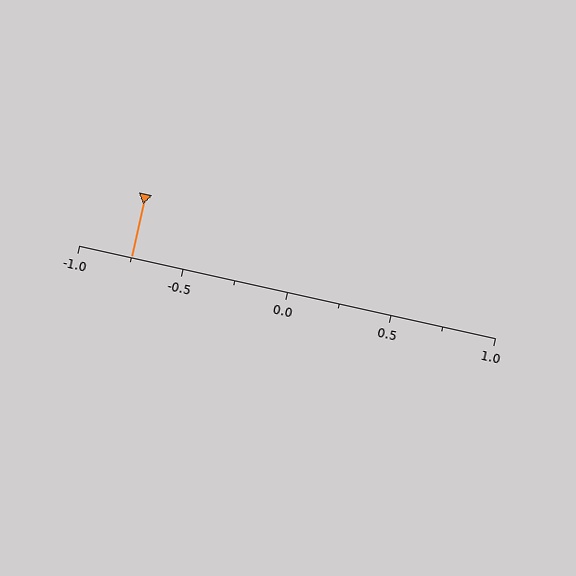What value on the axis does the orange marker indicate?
The marker indicates approximately -0.75.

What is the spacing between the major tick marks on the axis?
The major ticks are spaced 0.5 apart.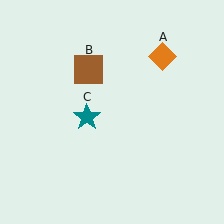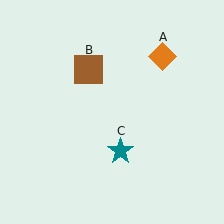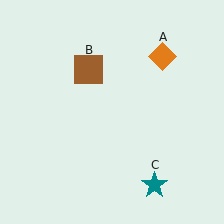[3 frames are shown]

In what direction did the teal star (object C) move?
The teal star (object C) moved down and to the right.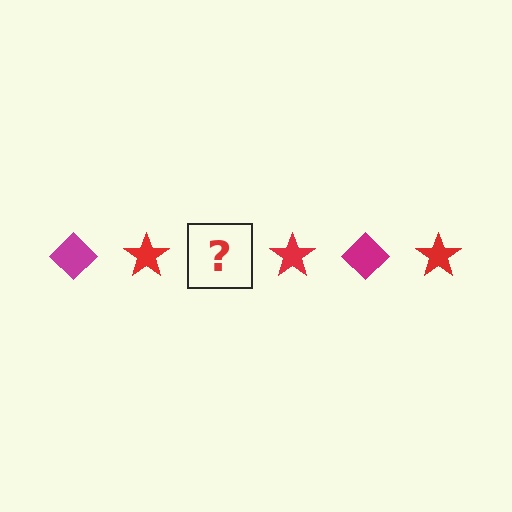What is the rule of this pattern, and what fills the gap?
The rule is that the pattern alternates between magenta diamond and red star. The gap should be filled with a magenta diamond.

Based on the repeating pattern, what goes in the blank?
The blank should be a magenta diamond.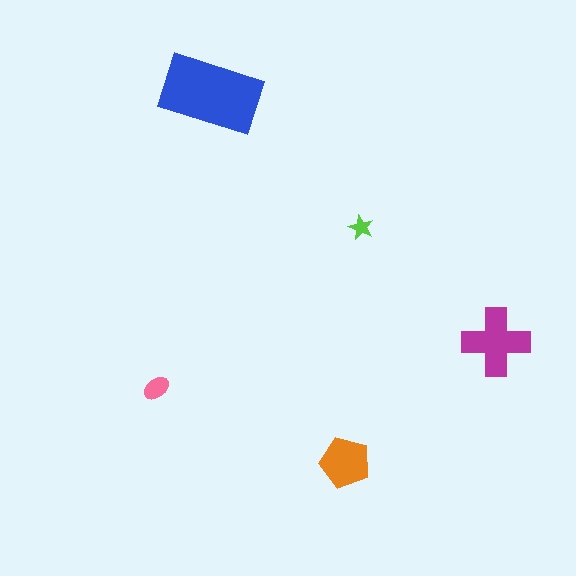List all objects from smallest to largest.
The lime star, the pink ellipse, the orange pentagon, the magenta cross, the blue rectangle.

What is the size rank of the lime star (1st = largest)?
5th.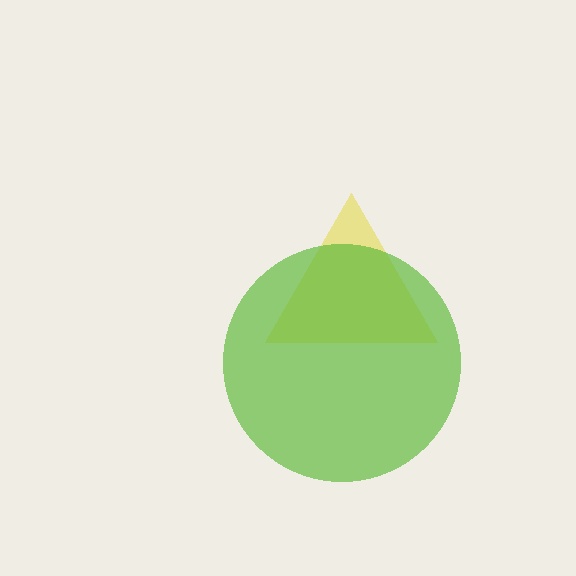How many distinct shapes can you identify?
There are 2 distinct shapes: a yellow triangle, a lime circle.